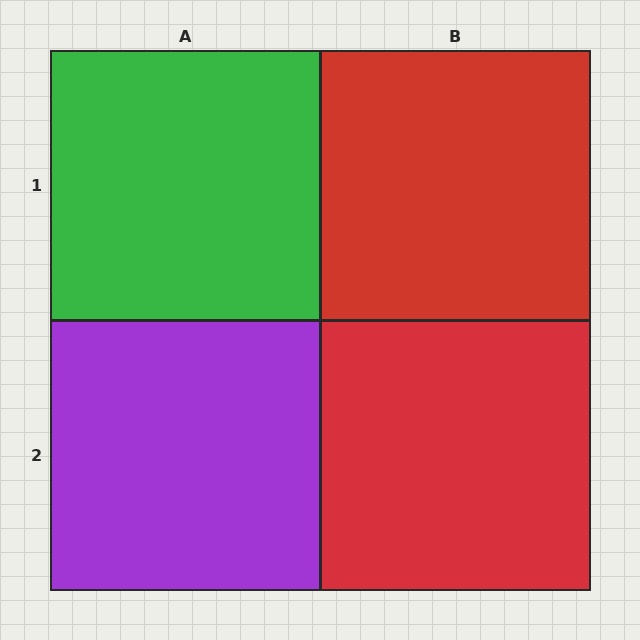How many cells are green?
1 cell is green.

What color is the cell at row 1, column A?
Green.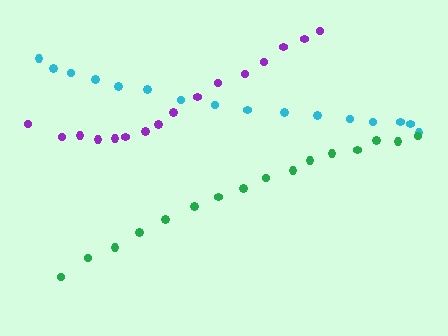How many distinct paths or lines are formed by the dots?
There are 3 distinct paths.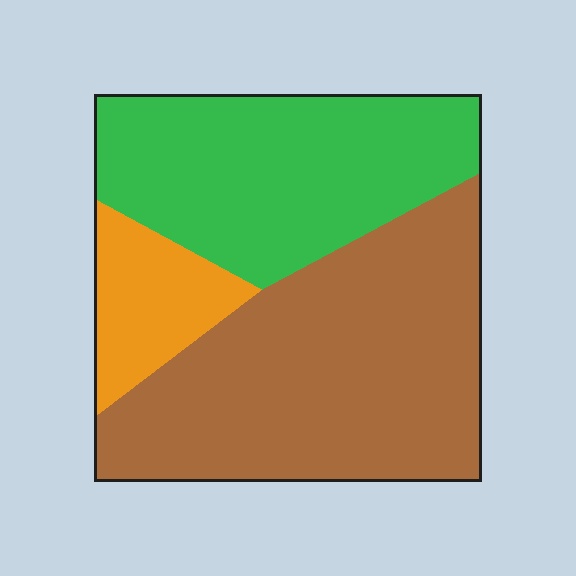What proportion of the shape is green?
Green takes up about three eighths (3/8) of the shape.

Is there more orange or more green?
Green.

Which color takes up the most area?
Brown, at roughly 50%.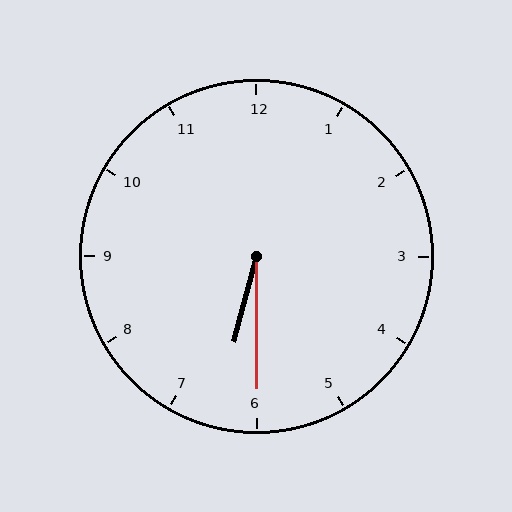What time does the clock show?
6:30.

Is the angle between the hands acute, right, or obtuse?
It is acute.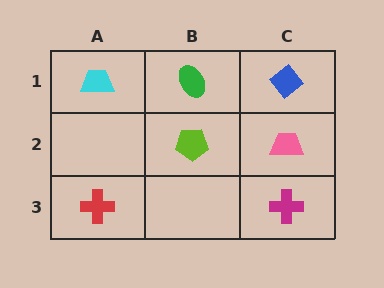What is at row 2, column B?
A lime pentagon.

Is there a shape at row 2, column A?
No, that cell is empty.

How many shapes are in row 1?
3 shapes.